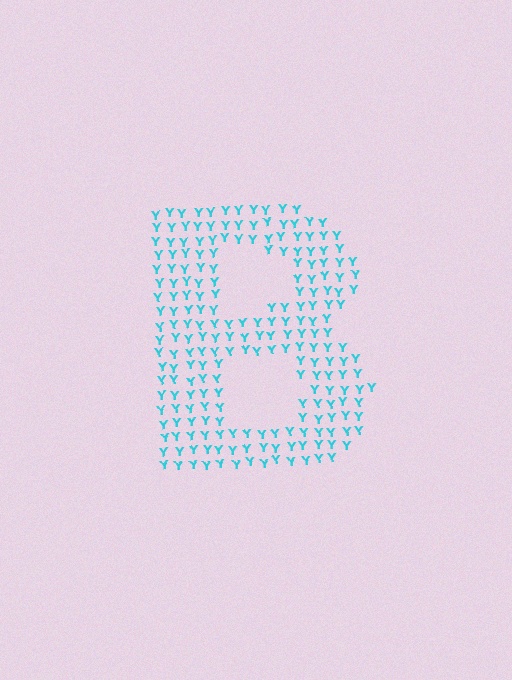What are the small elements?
The small elements are letter Y's.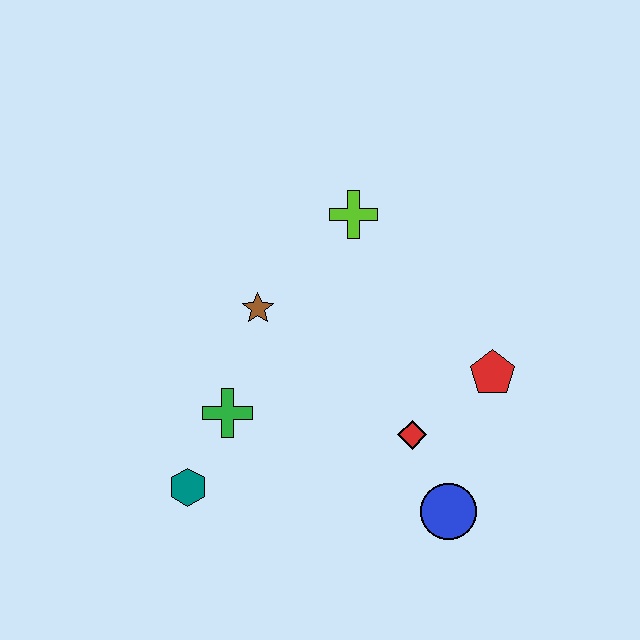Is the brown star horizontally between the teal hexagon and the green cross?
No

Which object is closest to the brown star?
The green cross is closest to the brown star.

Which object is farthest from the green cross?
The red pentagon is farthest from the green cross.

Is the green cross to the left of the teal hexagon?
No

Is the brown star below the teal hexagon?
No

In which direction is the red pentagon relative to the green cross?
The red pentagon is to the right of the green cross.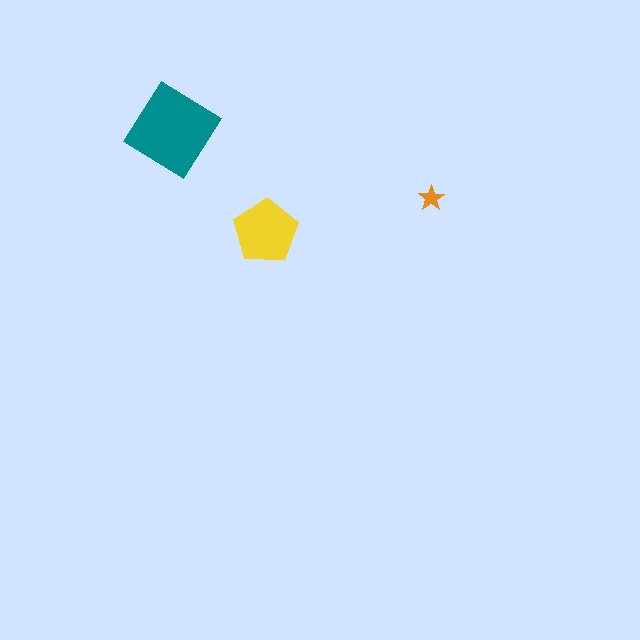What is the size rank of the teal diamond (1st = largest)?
1st.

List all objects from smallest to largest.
The orange star, the yellow pentagon, the teal diamond.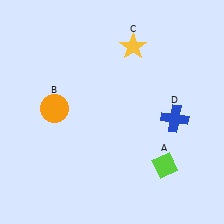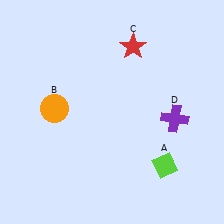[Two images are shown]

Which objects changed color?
C changed from yellow to red. D changed from blue to purple.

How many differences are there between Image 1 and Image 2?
There are 2 differences between the two images.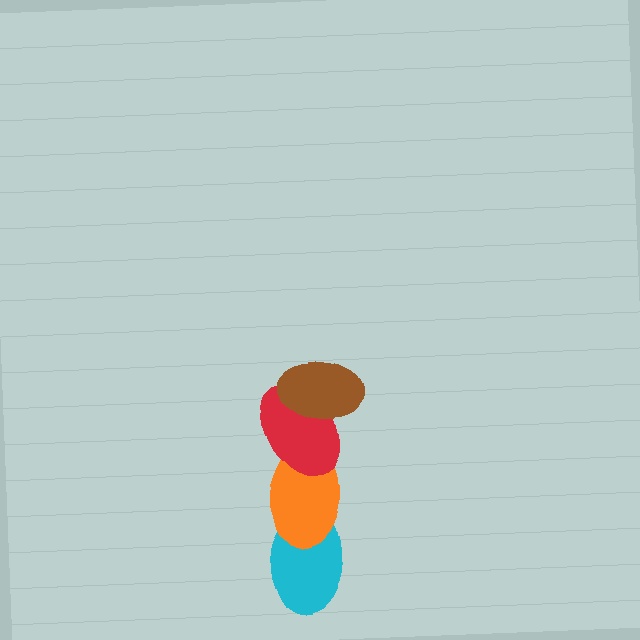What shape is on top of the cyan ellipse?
The orange ellipse is on top of the cyan ellipse.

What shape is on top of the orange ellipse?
The red ellipse is on top of the orange ellipse.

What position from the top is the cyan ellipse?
The cyan ellipse is 4th from the top.